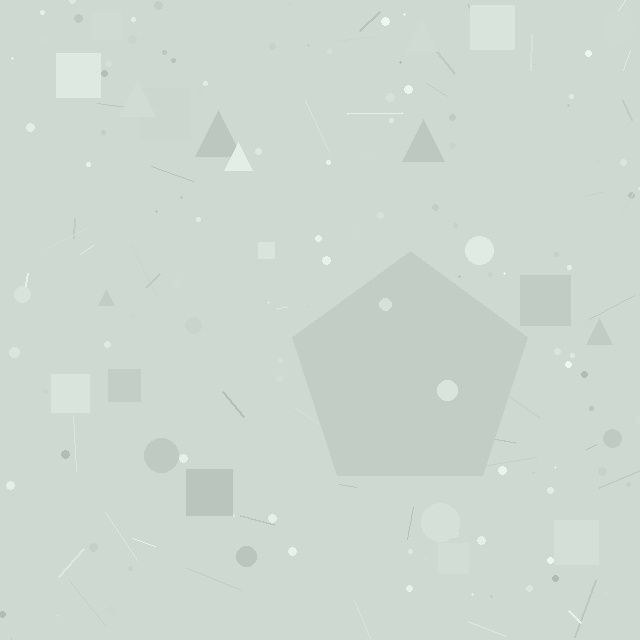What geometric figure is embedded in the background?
A pentagon is embedded in the background.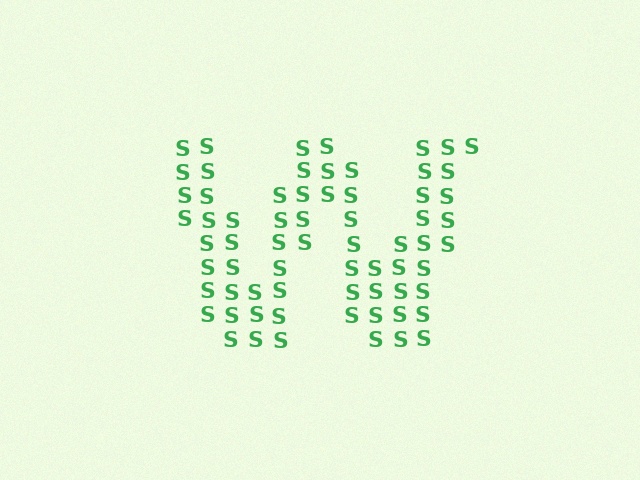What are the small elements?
The small elements are letter S's.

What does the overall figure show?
The overall figure shows the letter W.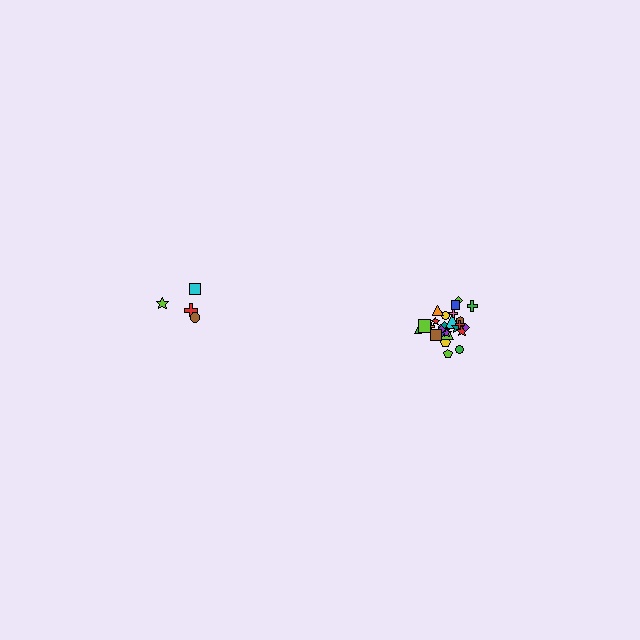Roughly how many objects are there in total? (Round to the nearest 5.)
Roughly 30 objects in total.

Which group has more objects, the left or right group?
The right group.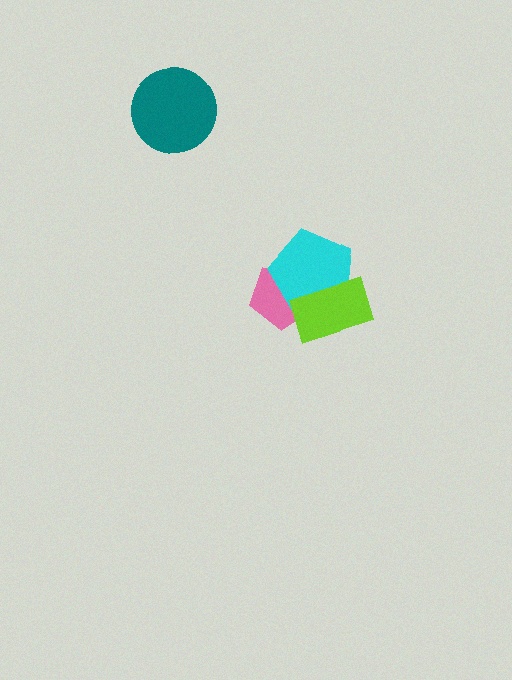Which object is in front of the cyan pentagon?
The lime rectangle is in front of the cyan pentagon.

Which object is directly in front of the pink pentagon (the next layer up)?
The cyan pentagon is directly in front of the pink pentagon.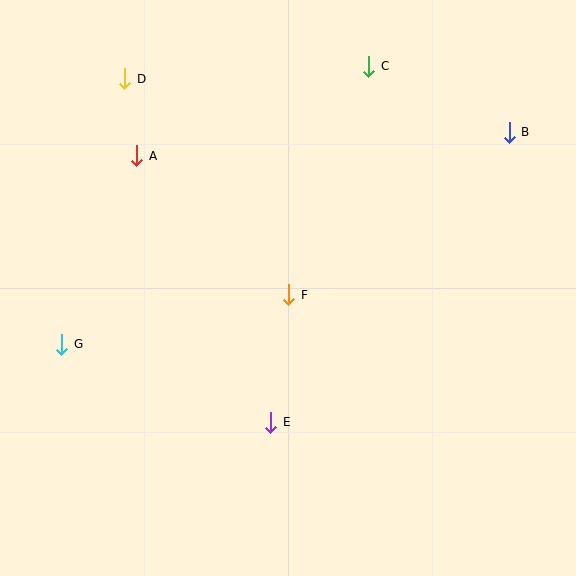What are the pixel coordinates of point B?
Point B is at (509, 132).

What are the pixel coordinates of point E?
Point E is at (271, 422).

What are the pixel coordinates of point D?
Point D is at (125, 79).